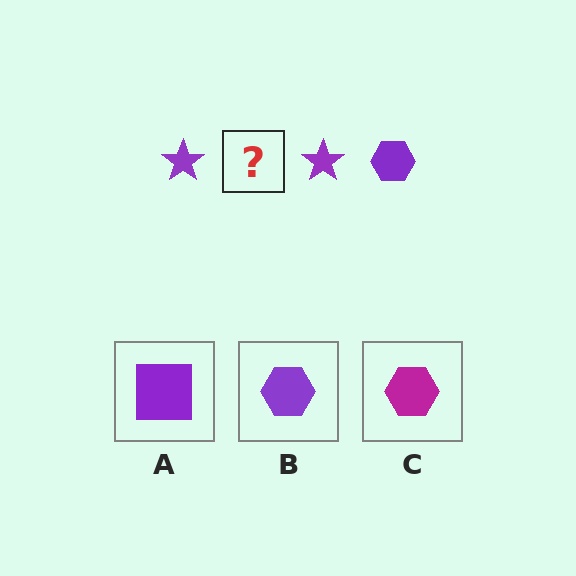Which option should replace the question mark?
Option B.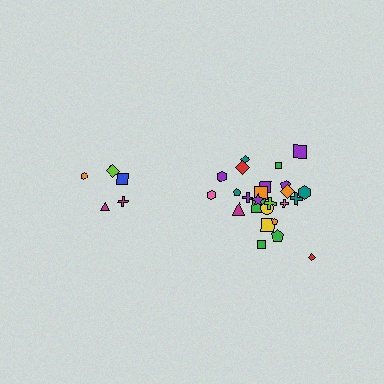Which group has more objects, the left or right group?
The right group.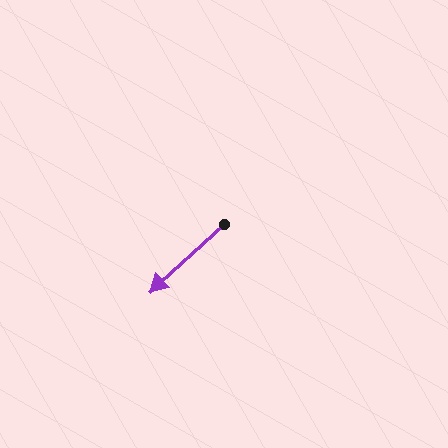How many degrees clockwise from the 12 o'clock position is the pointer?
Approximately 227 degrees.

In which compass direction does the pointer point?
Southwest.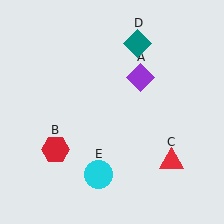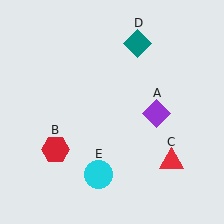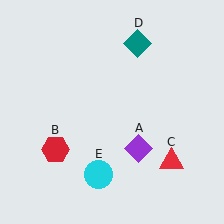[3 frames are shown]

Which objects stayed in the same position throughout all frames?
Red hexagon (object B) and red triangle (object C) and teal diamond (object D) and cyan circle (object E) remained stationary.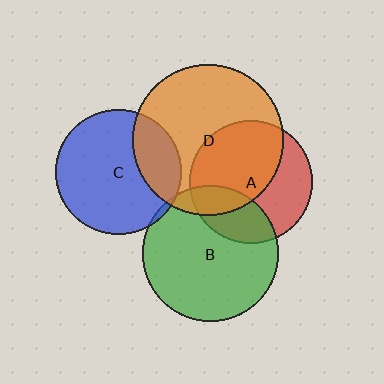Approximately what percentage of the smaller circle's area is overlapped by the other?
Approximately 30%.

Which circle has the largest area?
Circle D (orange).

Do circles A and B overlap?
Yes.